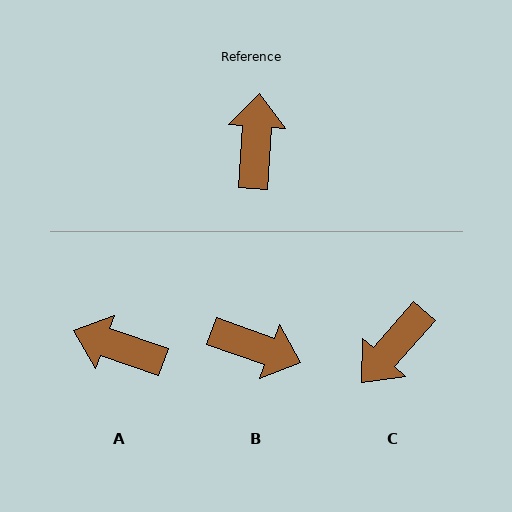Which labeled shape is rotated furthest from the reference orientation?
C, about 142 degrees away.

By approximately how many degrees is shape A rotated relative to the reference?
Approximately 74 degrees counter-clockwise.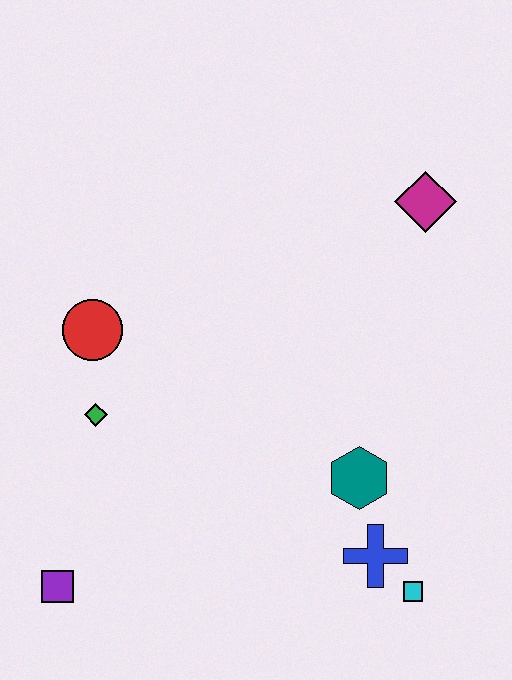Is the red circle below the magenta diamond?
Yes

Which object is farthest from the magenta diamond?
The purple square is farthest from the magenta diamond.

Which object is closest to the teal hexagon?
The blue cross is closest to the teal hexagon.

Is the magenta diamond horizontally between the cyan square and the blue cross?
No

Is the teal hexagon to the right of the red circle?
Yes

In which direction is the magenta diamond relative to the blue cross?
The magenta diamond is above the blue cross.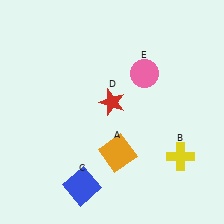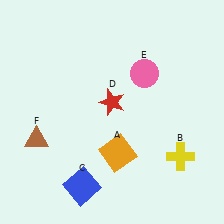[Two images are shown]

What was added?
A brown triangle (F) was added in Image 2.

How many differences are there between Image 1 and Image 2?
There is 1 difference between the two images.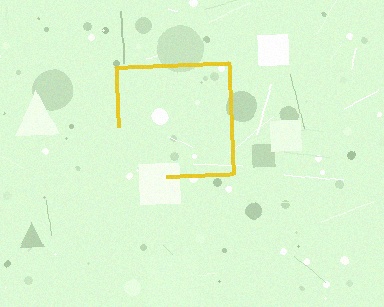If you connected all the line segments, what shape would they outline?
They would outline a square.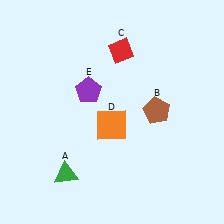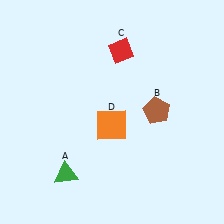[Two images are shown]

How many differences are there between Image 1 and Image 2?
There is 1 difference between the two images.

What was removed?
The purple pentagon (E) was removed in Image 2.